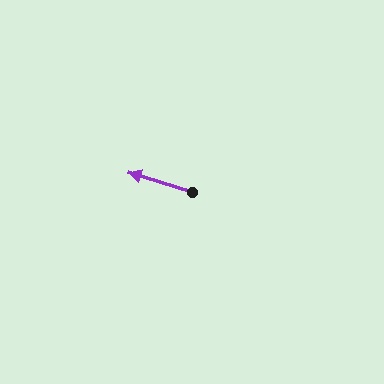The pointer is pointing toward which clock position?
Roughly 10 o'clock.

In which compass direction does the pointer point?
West.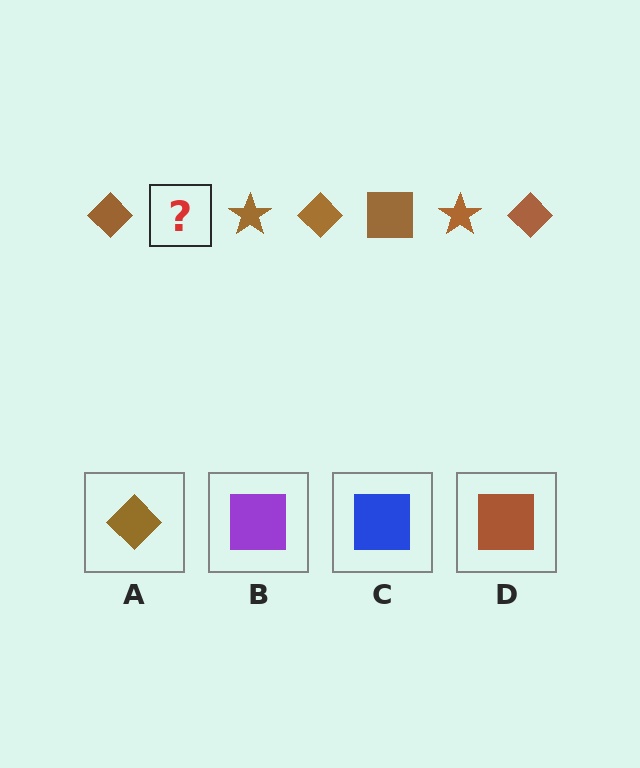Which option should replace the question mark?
Option D.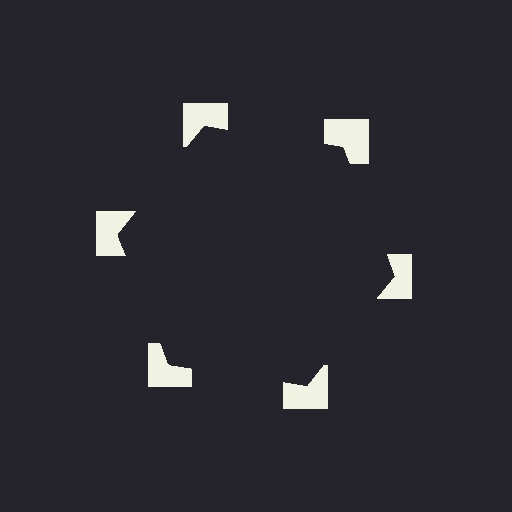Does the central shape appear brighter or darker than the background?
It typically appears slightly darker than the background, even though no actual brightness change is drawn.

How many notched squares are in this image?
There are 6 — one at each vertex of the illusory hexagon.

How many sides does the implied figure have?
6 sides.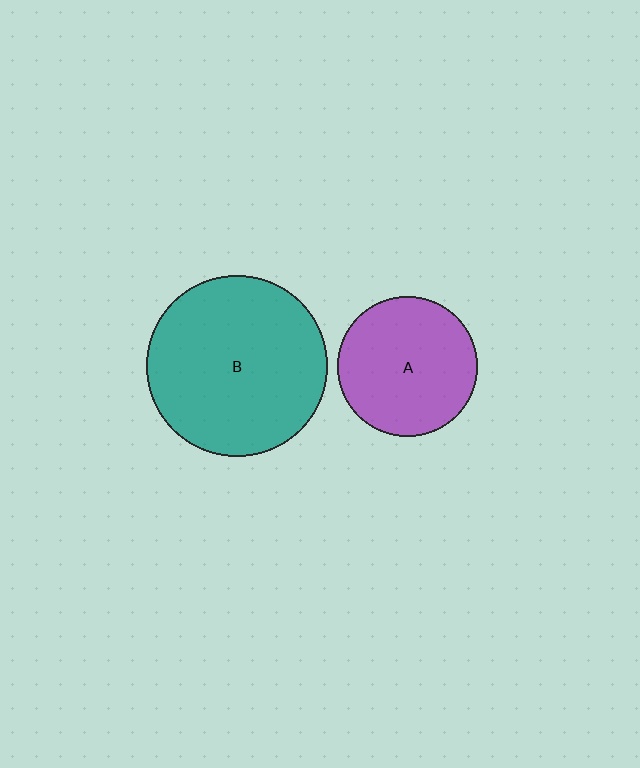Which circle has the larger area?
Circle B (teal).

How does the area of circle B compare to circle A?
Approximately 1.7 times.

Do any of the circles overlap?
No, none of the circles overlap.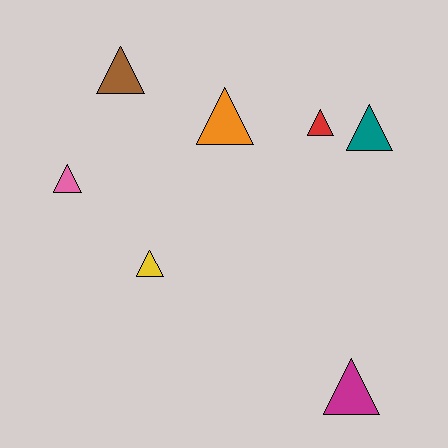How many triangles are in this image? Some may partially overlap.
There are 7 triangles.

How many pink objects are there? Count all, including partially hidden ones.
There is 1 pink object.